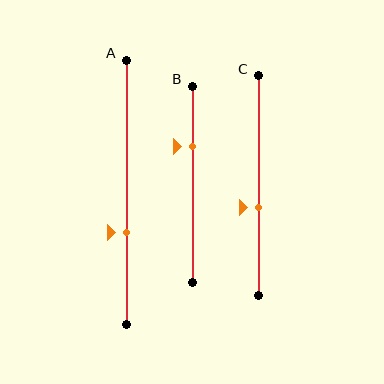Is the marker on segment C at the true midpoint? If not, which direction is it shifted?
No, the marker on segment C is shifted downward by about 10% of the segment length.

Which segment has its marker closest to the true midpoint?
Segment C has its marker closest to the true midpoint.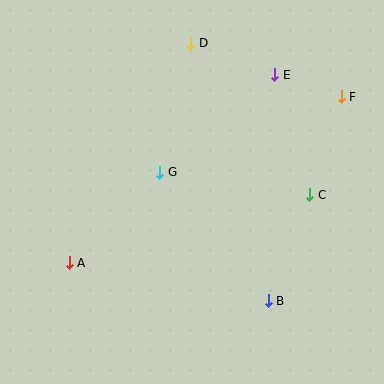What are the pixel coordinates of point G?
Point G is at (160, 172).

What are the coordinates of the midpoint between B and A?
The midpoint between B and A is at (169, 282).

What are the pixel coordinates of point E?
Point E is at (275, 75).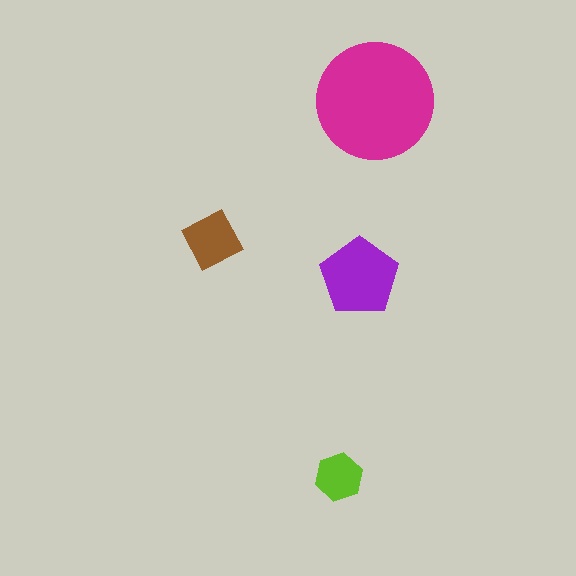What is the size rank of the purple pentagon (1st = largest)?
2nd.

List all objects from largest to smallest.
The magenta circle, the purple pentagon, the brown diamond, the lime hexagon.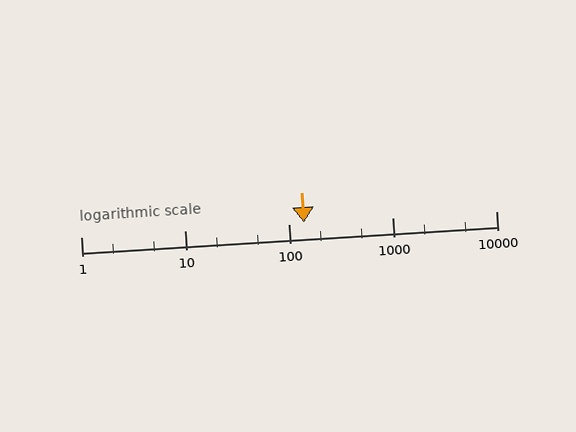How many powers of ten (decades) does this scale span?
The scale spans 4 decades, from 1 to 10000.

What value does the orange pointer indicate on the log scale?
The pointer indicates approximately 140.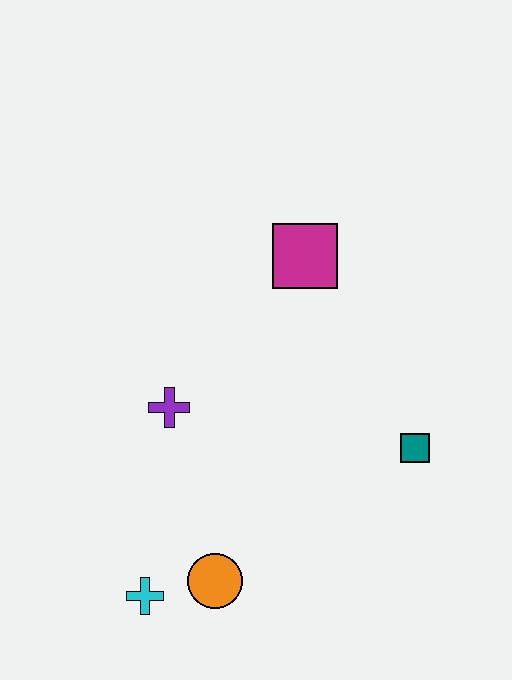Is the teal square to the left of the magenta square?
No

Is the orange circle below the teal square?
Yes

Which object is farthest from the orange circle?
The magenta square is farthest from the orange circle.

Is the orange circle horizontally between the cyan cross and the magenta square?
Yes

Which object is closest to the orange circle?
The cyan cross is closest to the orange circle.